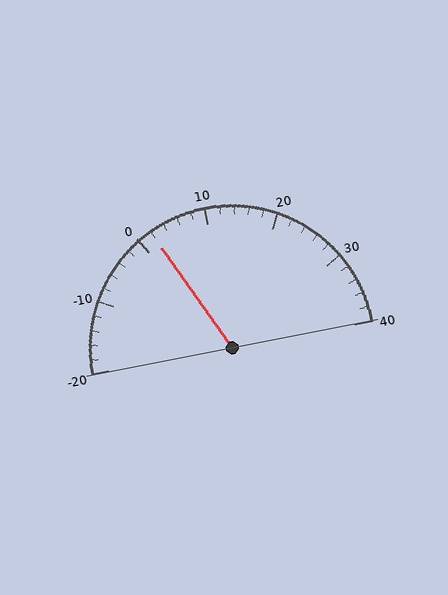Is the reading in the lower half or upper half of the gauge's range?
The reading is in the lower half of the range (-20 to 40).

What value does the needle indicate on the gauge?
The needle indicates approximately 2.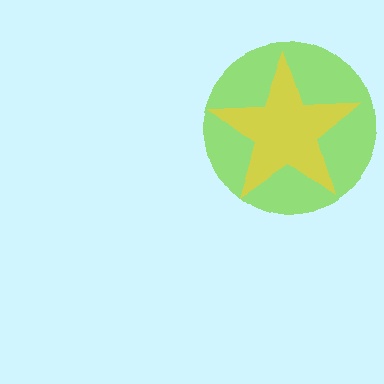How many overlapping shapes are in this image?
There are 2 overlapping shapes in the image.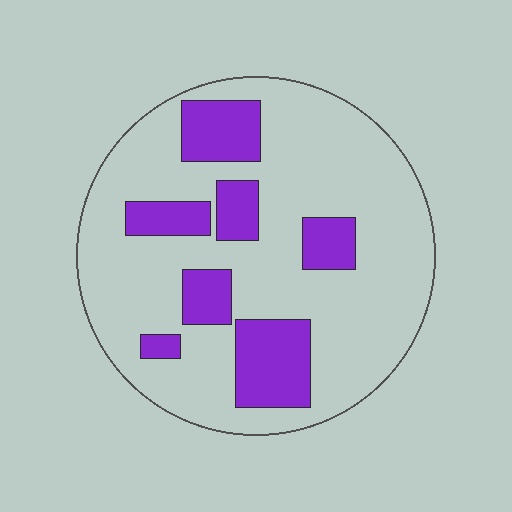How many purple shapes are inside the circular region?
7.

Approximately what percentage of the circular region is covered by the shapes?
Approximately 25%.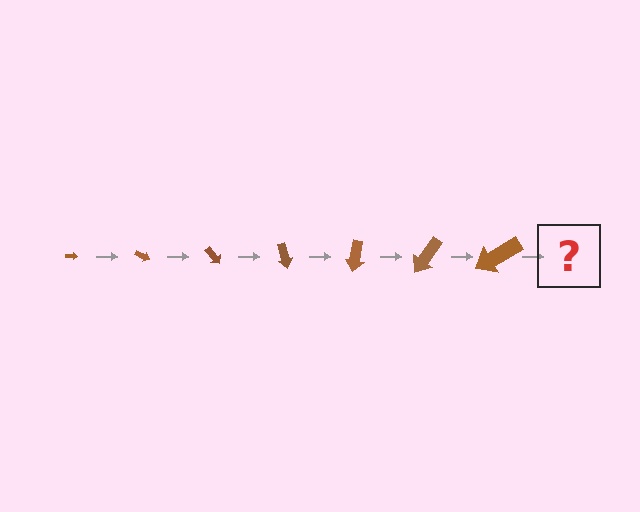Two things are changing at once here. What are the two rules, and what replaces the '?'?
The two rules are that the arrow grows larger each step and it rotates 25 degrees each step. The '?' should be an arrow, larger than the previous one and rotated 175 degrees from the start.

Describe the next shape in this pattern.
It should be an arrow, larger than the previous one and rotated 175 degrees from the start.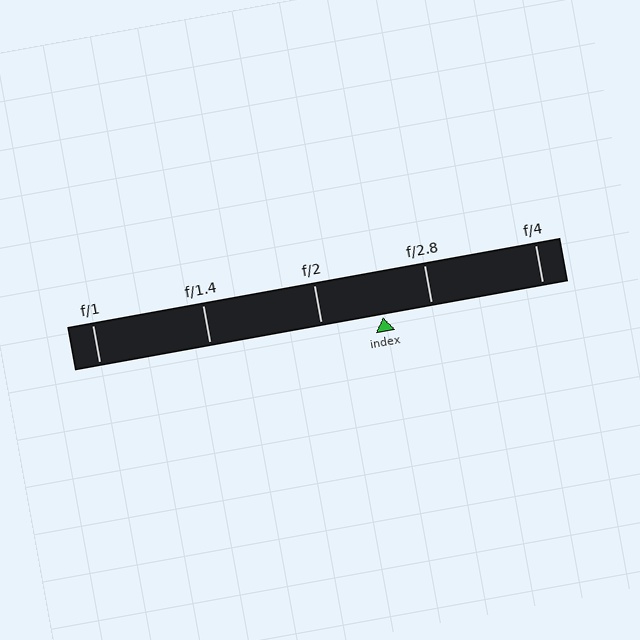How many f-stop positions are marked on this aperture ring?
There are 5 f-stop positions marked.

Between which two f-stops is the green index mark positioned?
The index mark is between f/2 and f/2.8.